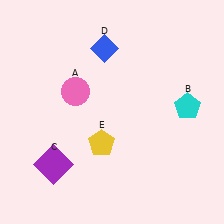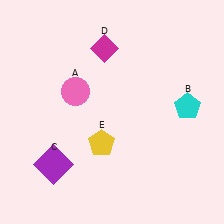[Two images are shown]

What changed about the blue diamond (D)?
In Image 1, D is blue. In Image 2, it changed to magenta.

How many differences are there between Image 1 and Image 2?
There is 1 difference between the two images.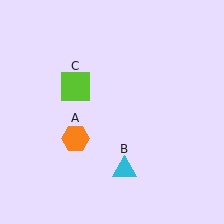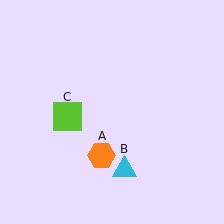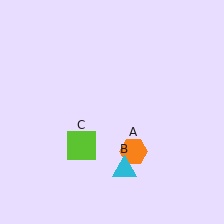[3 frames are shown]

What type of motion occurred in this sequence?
The orange hexagon (object A), lime square (object C) rotated counterclockwise around the center of the scene.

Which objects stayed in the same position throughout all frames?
Cyan triangle (object B) remained stationary.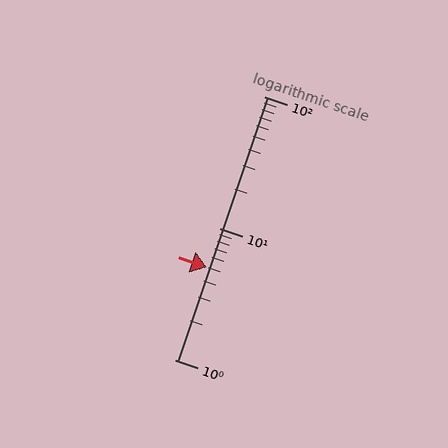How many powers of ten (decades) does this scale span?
The scale spans 2 decades, from 1 to 100.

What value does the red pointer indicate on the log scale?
The pointer indicates approximately 5.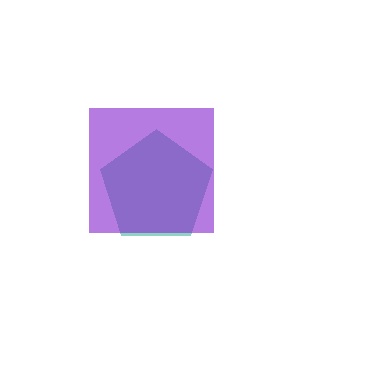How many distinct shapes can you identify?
There are 2 distinct shapes: a teal pentagon, a purple square.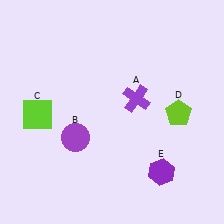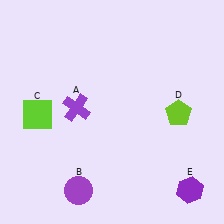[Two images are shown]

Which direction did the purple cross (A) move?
The purple cross (A) moved left.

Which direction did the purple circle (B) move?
The purple circle (B) moved down.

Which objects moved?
The objects that moved are: the purple cross (A), the purple circle (B), the purple hexagon (E).